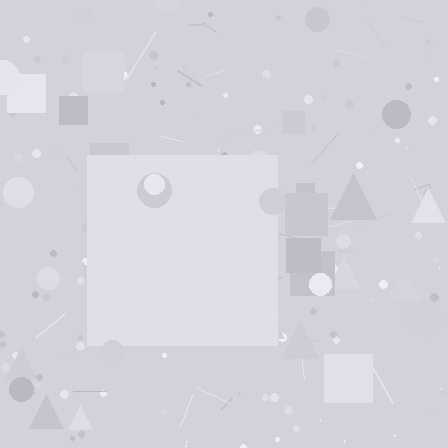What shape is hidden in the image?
A square is hidden in the image.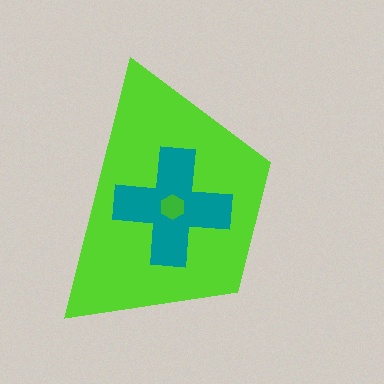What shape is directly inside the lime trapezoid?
The teal cross.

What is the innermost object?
The green hexagon.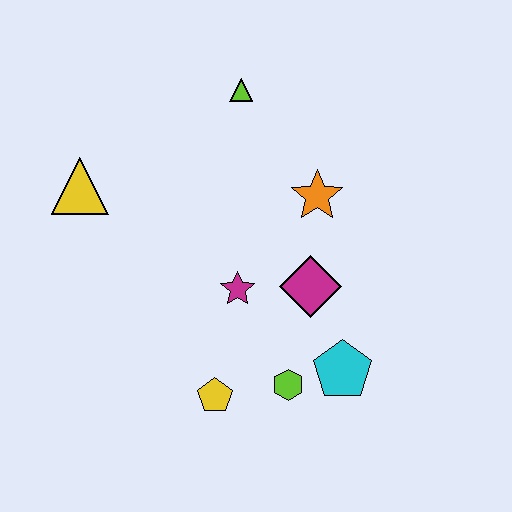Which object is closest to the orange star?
The magenta diamond is closest to the orange star.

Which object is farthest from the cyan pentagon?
The yellow triangle is farthest from the cyan pentagon.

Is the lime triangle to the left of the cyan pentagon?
Yes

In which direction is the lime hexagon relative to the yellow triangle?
The lime hexagon is to the right of the yellow triangle.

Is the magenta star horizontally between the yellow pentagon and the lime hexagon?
Yes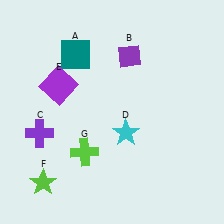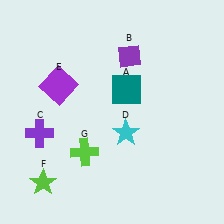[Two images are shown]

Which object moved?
The teal square (A) moved right.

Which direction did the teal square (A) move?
The teal square (A) moved right.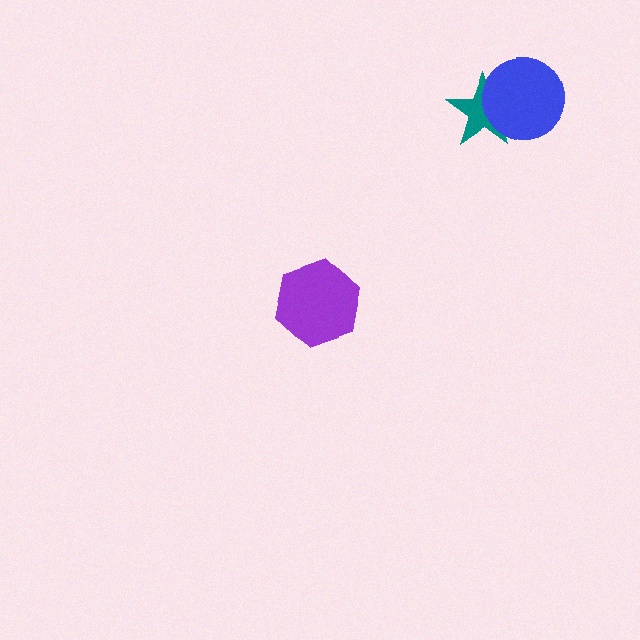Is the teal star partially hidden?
Yes, it is partially covered by another shape.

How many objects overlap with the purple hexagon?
0 objects overlap with the purple hexagon.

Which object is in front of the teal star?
The blue circle is in front of the teal star.